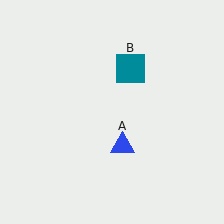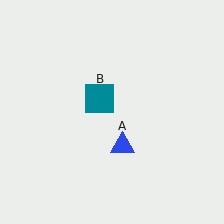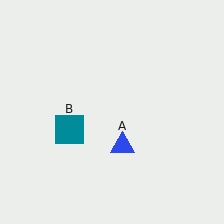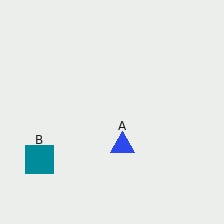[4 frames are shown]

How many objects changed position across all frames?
1 object changed position: teal square (object B).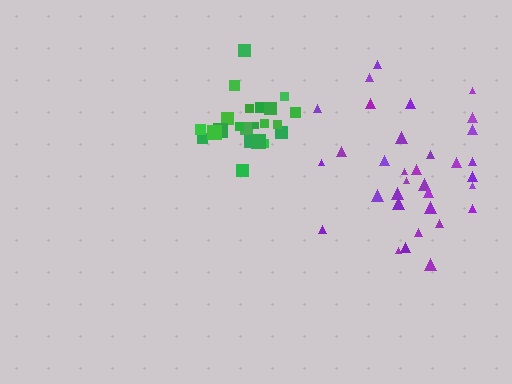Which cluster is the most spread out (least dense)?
Purple.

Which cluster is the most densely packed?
Green.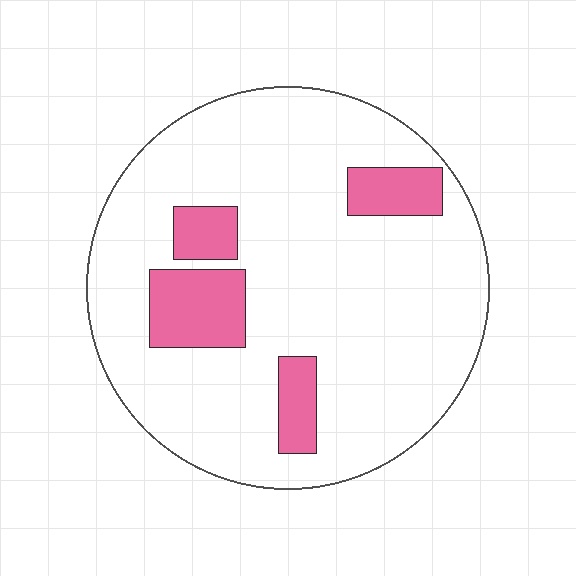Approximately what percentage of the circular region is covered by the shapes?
Approximately 15%.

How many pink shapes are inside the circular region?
4.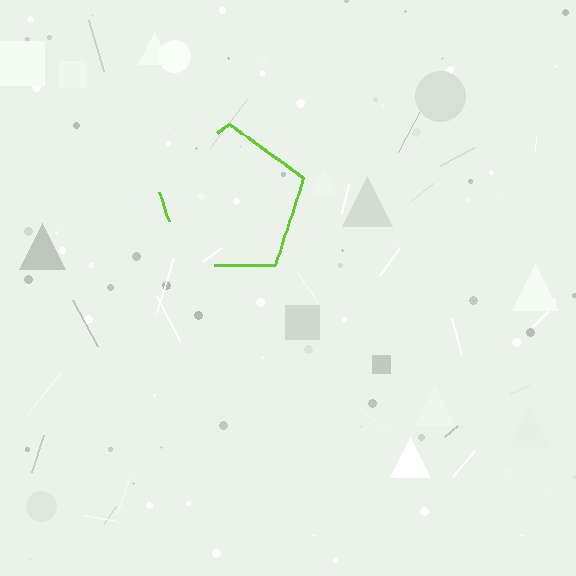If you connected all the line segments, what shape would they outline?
They would outline a pentagon.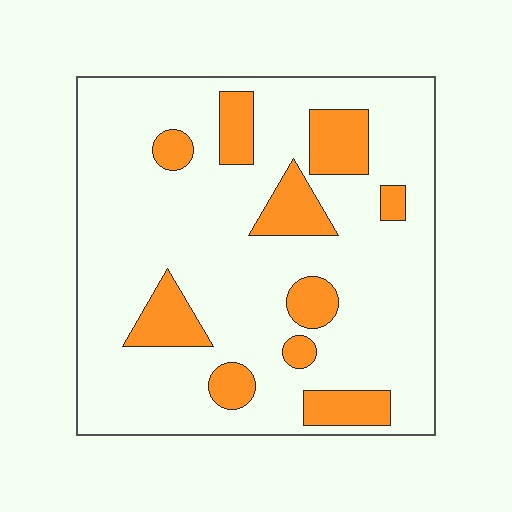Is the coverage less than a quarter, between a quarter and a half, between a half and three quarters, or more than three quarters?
Less than a quarter.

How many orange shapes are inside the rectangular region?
10.